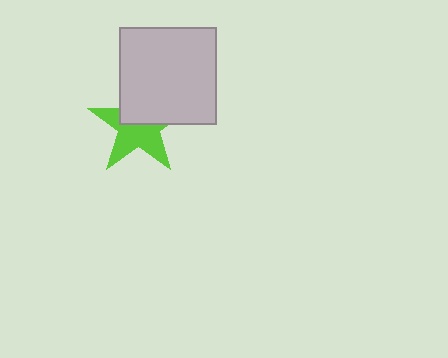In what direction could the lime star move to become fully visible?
The lime star could move down. That would shift it out from behind the light gray square entirely.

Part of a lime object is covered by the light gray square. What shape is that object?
It is a star.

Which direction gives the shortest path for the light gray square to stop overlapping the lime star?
Moving up gives the shortest separation.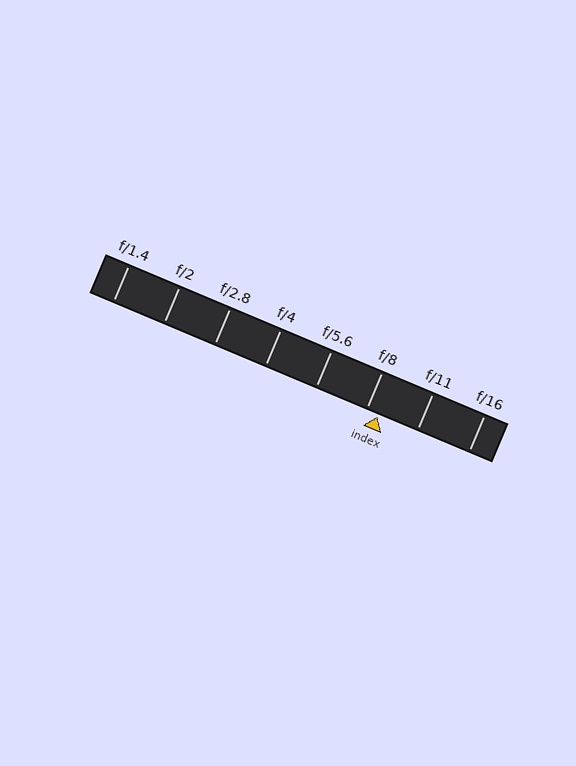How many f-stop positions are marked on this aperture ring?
There are 8 f-stop positions marked.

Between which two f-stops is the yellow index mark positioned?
The index mark is between f/8 and f/11.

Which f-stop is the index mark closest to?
The index mark is closest to f/8.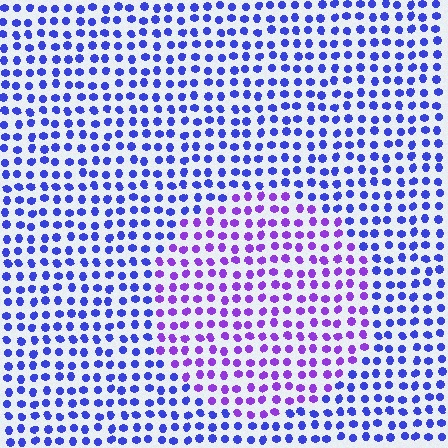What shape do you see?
I see a circle.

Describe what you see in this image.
The image is filled with small blue elements in a uniform arrangement. A circle-shaped region is visible where the elements are tinted to a slightly different hue, forming a subtle color boundary.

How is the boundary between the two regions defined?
The boundary is defined purely by a slight shift in hue (about 38 degrees). Spacing, size, and orientation are identical on both sides.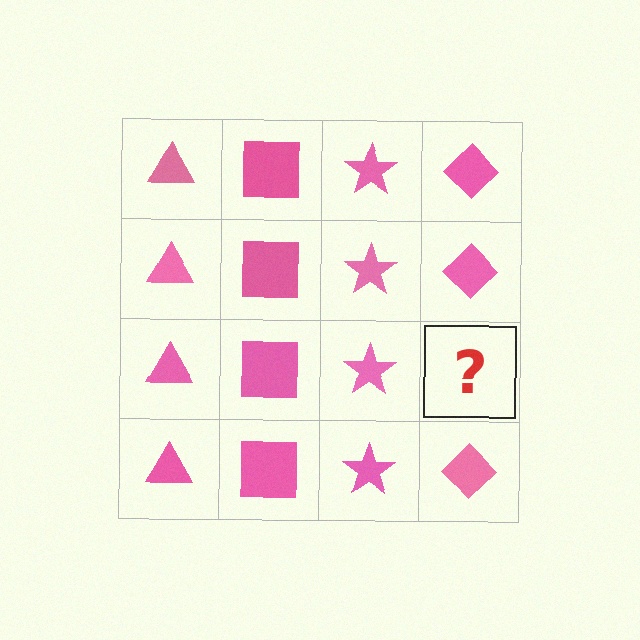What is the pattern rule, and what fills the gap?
The rule is that each column has a consistent shape. The gap should be filled with a pink diamond.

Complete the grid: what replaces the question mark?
The question mark should be replaced with a pink diamond.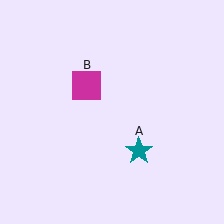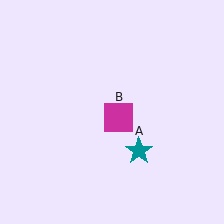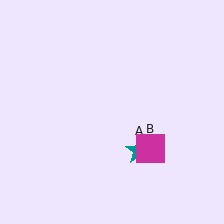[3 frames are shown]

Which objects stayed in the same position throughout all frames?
Teal star (object A) remained stationary.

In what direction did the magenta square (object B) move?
The magenta square (object B) moved down and to the right.